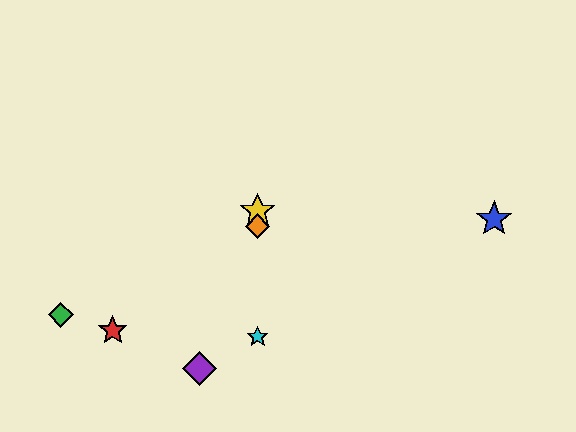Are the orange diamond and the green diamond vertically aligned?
No, the orange diamond is at x≈258 and the green diamond is at x≈61.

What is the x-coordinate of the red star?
The red star is at x≈113.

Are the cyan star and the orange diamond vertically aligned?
Yes, both are at x≈258.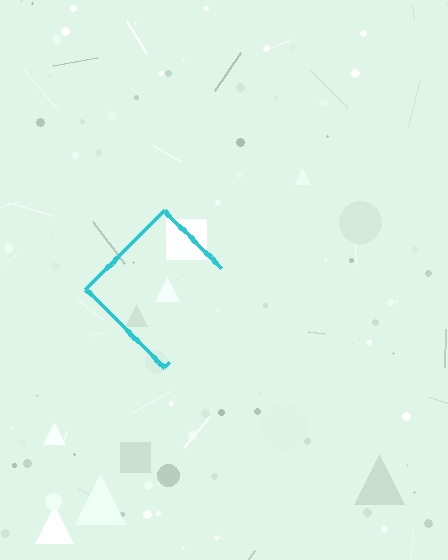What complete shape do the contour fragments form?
The contour fragments form a diamond.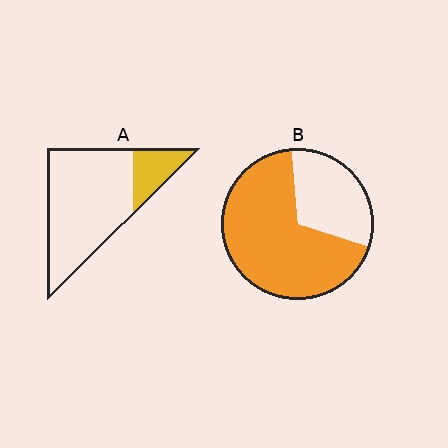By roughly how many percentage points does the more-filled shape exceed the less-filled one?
By roughly 50 percentage points (B over A).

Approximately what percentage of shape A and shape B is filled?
A is approximately 20% and B is approximately 70%.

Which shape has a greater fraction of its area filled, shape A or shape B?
Shape B.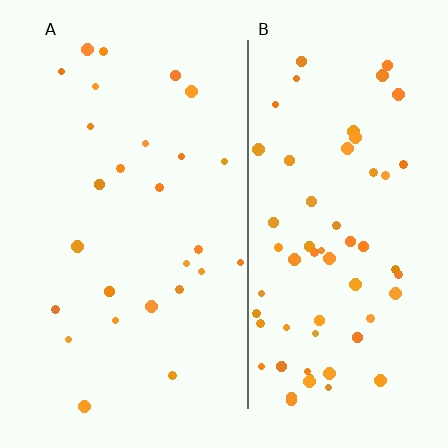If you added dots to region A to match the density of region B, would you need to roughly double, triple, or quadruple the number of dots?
Approximately double.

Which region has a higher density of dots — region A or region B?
B (the right).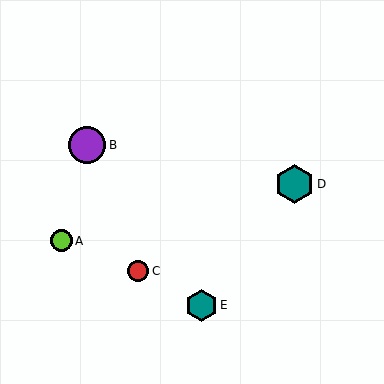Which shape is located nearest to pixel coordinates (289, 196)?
The teal hexagon (labeled D) at (294, 184) is nearest to that location.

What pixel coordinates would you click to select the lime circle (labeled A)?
Click at (62, 241) to select the lime circle A.